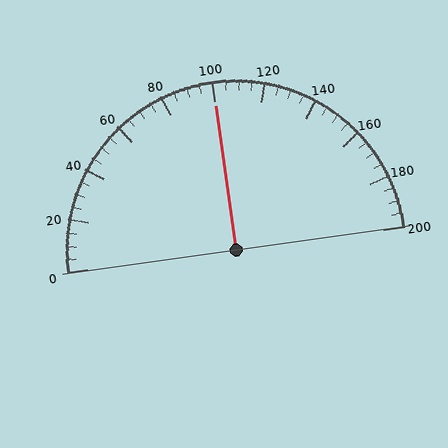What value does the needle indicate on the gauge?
The needle indicates approximately 100.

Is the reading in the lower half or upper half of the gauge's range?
The reading is in the upper half of the range (0 to 200).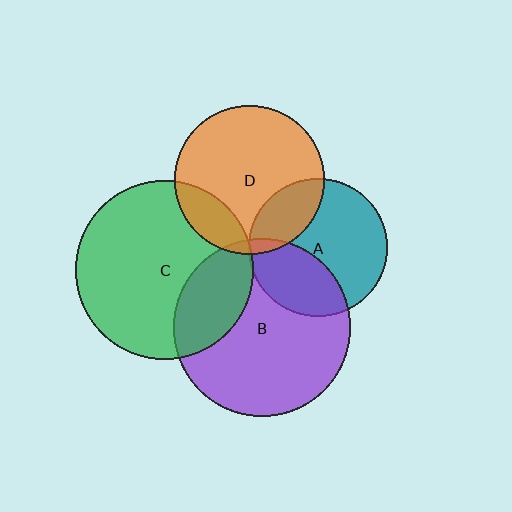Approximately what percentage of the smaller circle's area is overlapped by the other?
Approximately 25%.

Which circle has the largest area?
Circle C (green).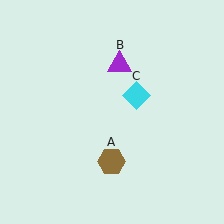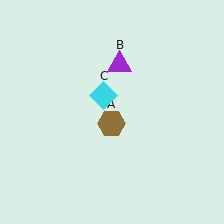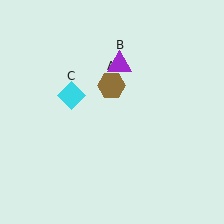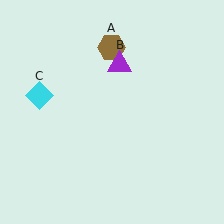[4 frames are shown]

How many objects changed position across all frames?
2 objects changed position: brown hexagon (object A), cyan diamond (object C).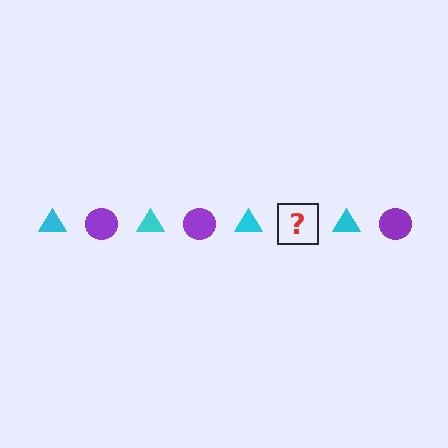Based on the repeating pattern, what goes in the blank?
The blank should be a purple circle.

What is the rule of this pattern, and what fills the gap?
The rule is that the pattern alternates between cyan triangle and purple circle. The gap should be filled with a purple circle.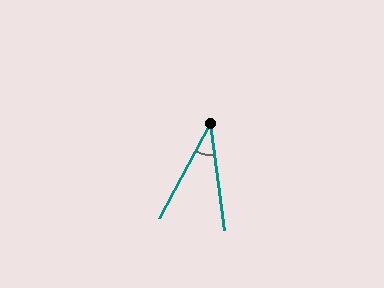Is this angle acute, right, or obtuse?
It is acute.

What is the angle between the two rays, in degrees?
Approximately 35 degrees.